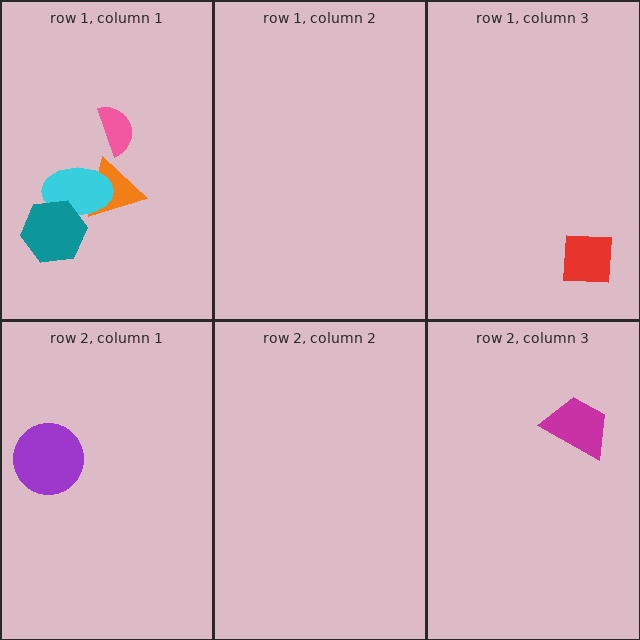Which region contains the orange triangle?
The row 1, column 1 region.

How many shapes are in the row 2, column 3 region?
1.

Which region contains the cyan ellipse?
The row 1, column 1 region.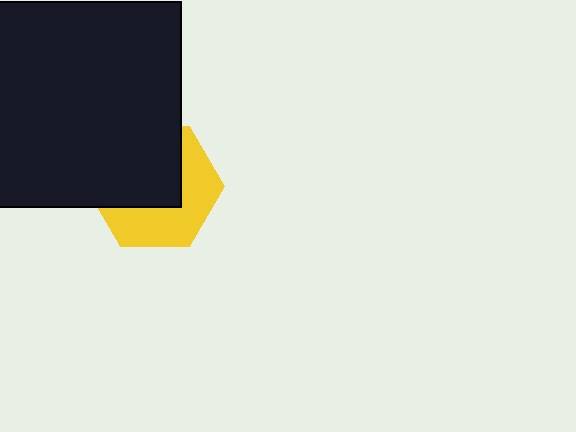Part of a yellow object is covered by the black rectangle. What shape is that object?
It is a hexagon.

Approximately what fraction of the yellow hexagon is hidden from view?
Roughly 53% of the yellow hexagon is hidden behind the black rectangle.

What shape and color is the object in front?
The object in front is a black rectangle.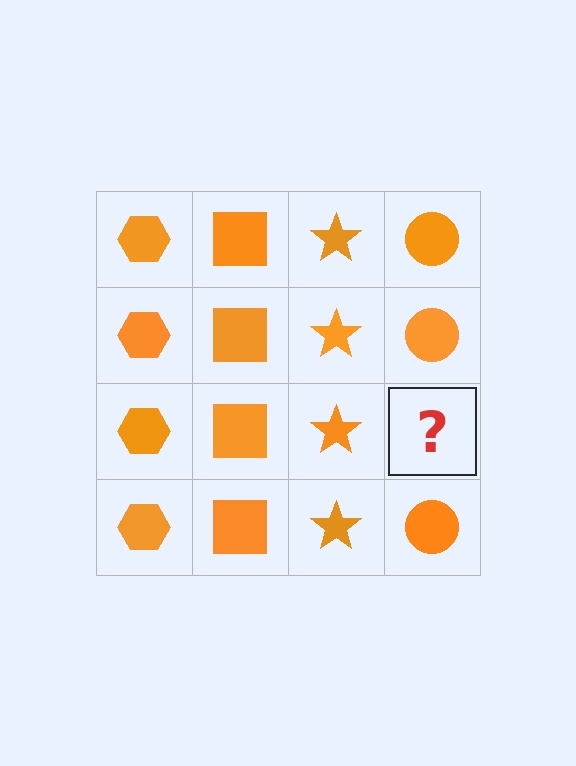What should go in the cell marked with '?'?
The missing cell should contain an orange circle.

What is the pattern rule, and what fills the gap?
The rule is that each column has a consistent shape. The gap should be filled with an orange circle.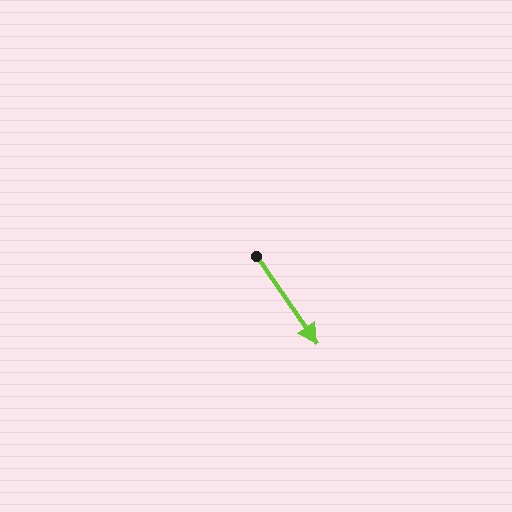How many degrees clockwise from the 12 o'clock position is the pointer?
Approximately 145 degrees.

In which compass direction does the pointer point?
Southeast.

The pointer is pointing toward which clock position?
Roughly 5 o'clock.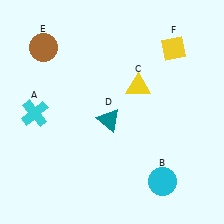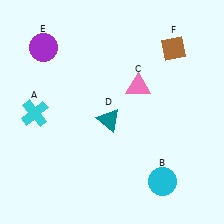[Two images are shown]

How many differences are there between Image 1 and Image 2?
There are 3 differences between the two images.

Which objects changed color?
C changed from yellow to pink. E changed from brown to purple. F changed from yellow to brown.